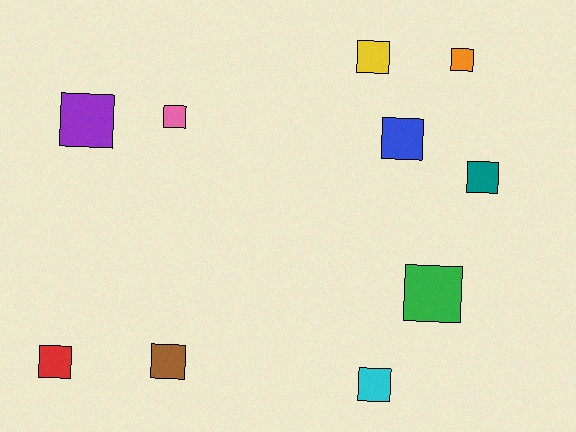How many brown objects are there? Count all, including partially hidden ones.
There is 1 brown object.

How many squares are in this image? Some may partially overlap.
There are 10 squares.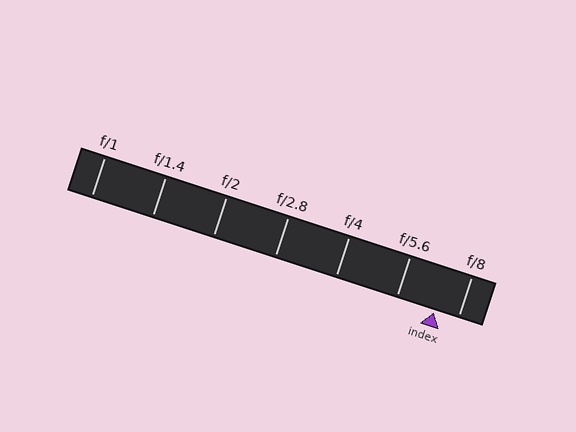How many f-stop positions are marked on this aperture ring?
There are 7 f-stop positions marked.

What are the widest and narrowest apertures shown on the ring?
The widest aperture shown is f/1 and the narrowest is f/8.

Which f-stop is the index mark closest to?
The index mark is closest to f/8.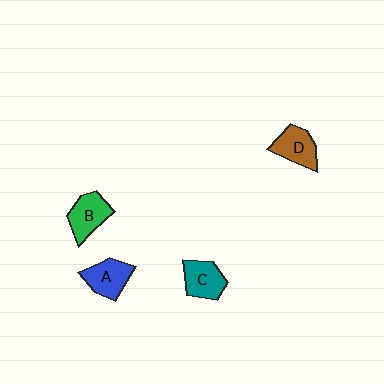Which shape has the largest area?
Shape B (green).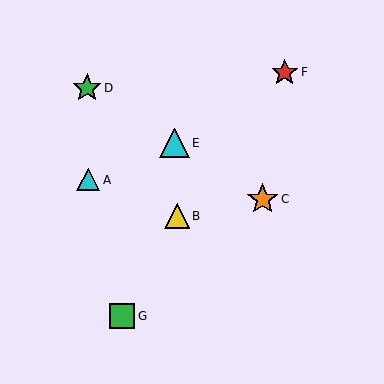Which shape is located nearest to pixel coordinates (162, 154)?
The cyan triangle (labeled E) at (174, 143) is nearest to that location.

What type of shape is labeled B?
Shape B is a yellow triangle.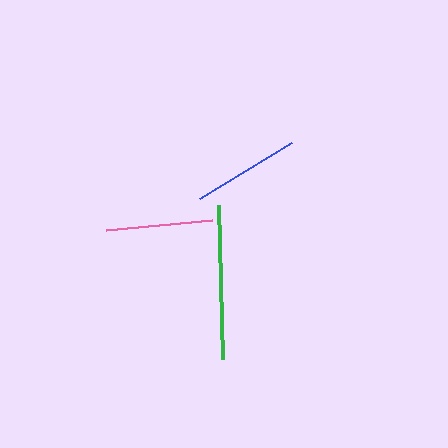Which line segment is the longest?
The green line is the longest at approximately 153 pixels.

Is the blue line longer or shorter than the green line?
The green line is longer than the blue line.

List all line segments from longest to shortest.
From longest to shortest: green, blue, pink.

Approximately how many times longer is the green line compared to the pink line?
The green line is approximately 1.4 times the length of the pink line.